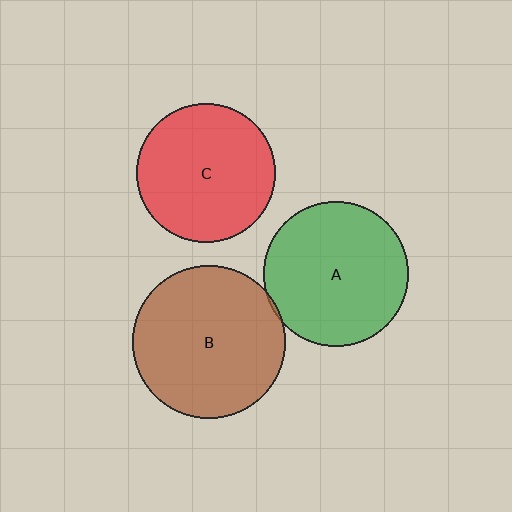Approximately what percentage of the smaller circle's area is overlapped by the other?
Approximately 5%.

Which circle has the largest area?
Circle B (brown).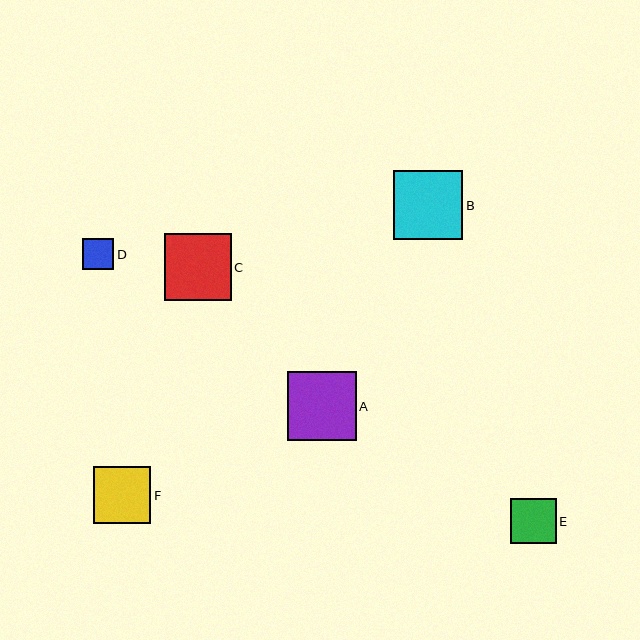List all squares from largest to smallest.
From largest to smallest: B, A, C, F, E, D.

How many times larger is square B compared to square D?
Square B is approximately 2.2 times the size of square D.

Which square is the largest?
Square B is the largest with a size of approximately 69 pixels.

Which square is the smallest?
Square D is the smallest with a size of approximately 32 pixels.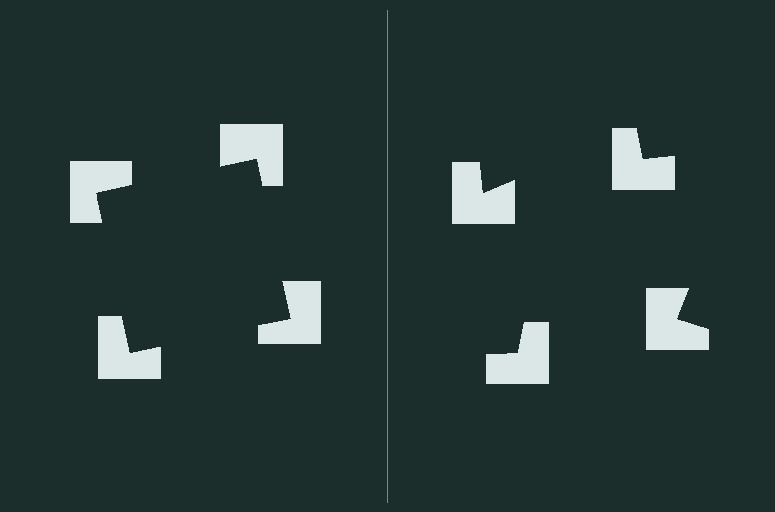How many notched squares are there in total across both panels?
8 — 4 on each side.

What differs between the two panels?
The notched squares are positioned identically on both sides; only the wedge orientations differ. On the left they align to a square; on the right they are misaligned.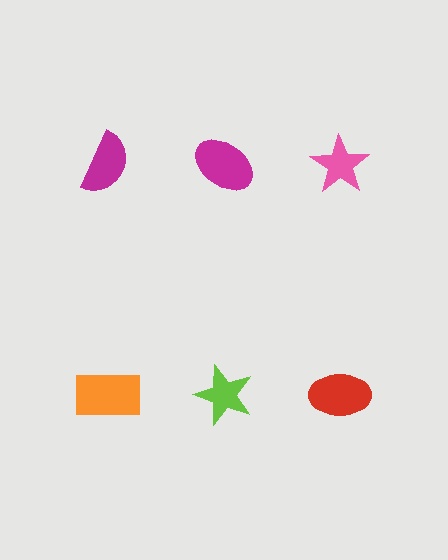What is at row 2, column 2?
A lime star.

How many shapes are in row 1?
3 shapes.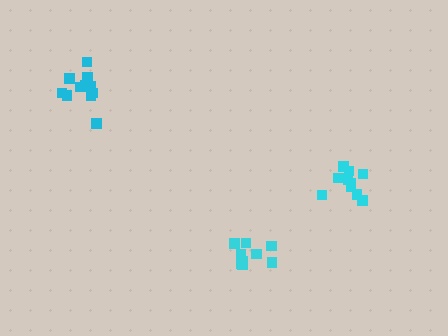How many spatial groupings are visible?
There are 3 spatial groupings.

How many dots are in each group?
Group 1: 10 dots, Group 2: 10 dots, Group 3: 11 dots (31 total).